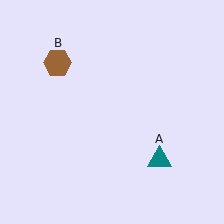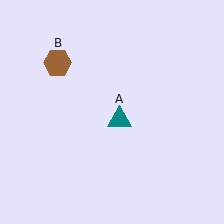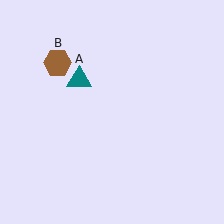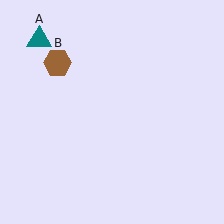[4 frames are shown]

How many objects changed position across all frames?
1 object changed position: teal triangle (object A).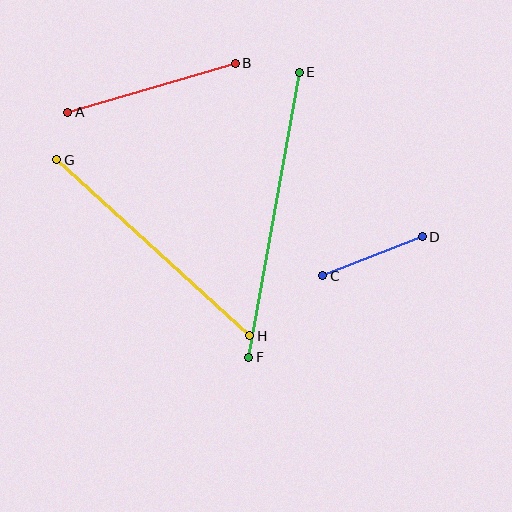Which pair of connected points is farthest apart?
Points E and F are farthest apart.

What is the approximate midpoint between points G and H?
The midpoint is at approximately (153, 248) pixels.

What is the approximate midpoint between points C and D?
The midpoint is at approximately (373, 256) pixels.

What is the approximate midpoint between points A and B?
The midpoint is at approximately (152, 88) pixels.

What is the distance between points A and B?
The distance is approximately 175 pixels.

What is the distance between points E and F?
The distance is approximately 289 pixels.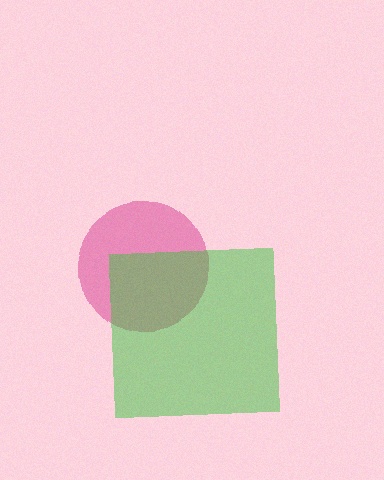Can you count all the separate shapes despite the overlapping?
Yes, there are 2 separate shapes.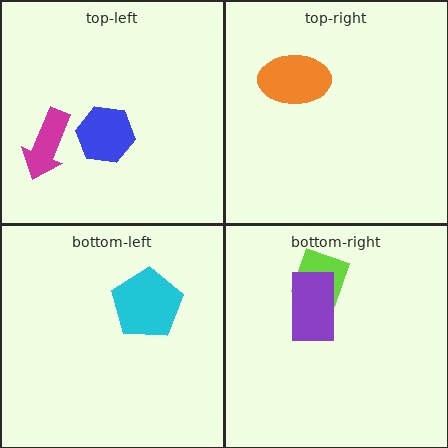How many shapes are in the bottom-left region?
1.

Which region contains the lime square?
The bottom-right region.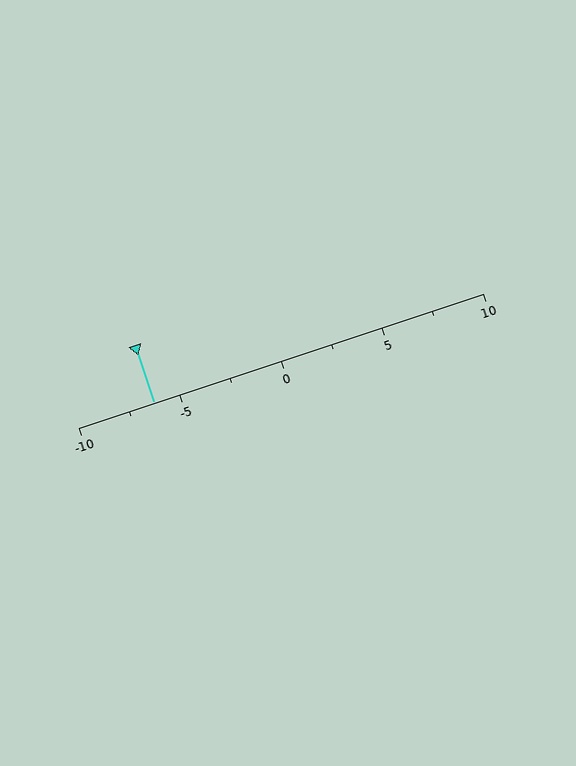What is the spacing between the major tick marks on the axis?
The major ticks are spaced 5 apart.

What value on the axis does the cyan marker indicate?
The marker indicates approximately -6.2.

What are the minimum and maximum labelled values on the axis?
The axis runs from -10 to 10.